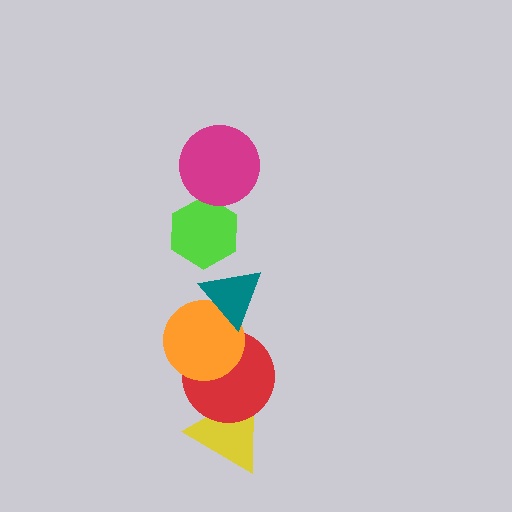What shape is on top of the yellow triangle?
The red circle is on top of the yellow triangle.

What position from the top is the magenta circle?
The magenta circle is 1st from the top.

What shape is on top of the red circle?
The orange circle is on top of the red circle.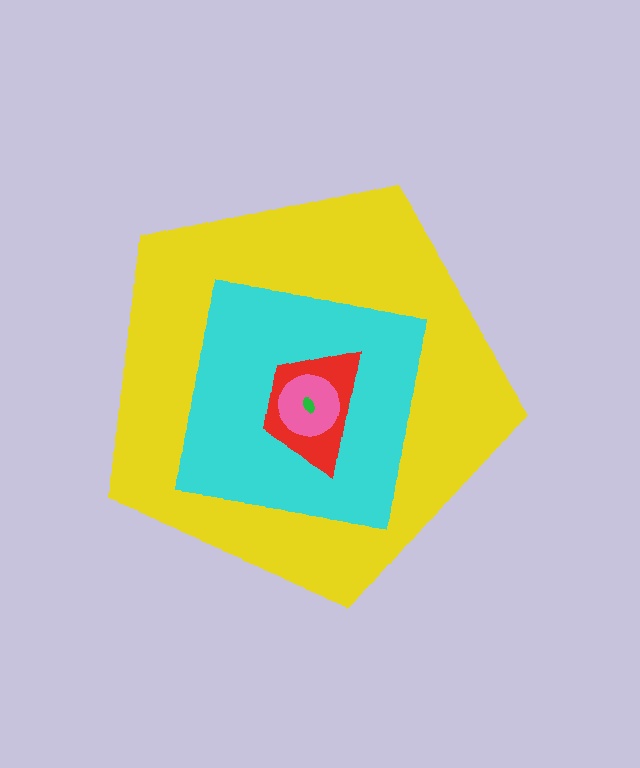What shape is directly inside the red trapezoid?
The pink circle.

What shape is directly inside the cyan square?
The red trapezoid.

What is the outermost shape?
The yellow pentagon.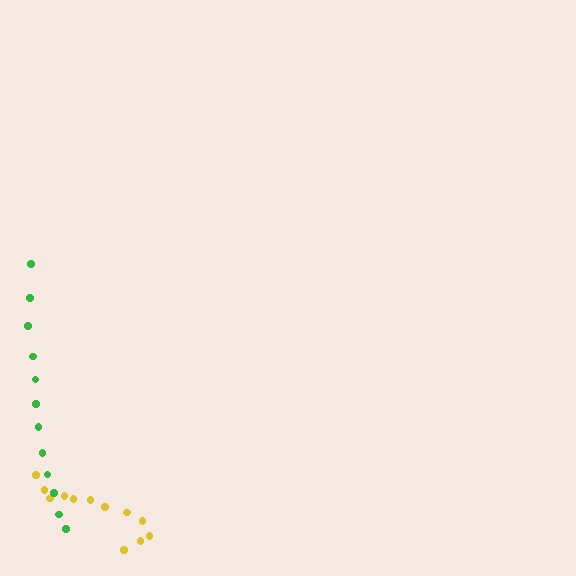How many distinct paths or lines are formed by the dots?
There are 2 distinct paths.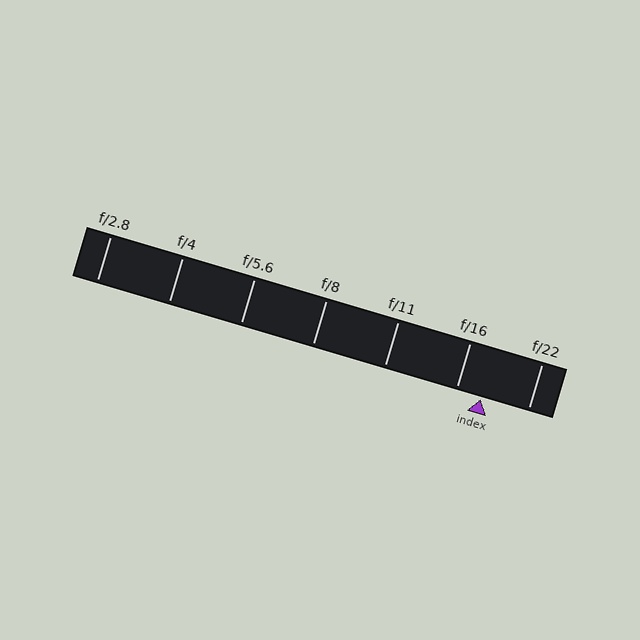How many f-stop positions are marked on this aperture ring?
There are 7 f-stop positions marked.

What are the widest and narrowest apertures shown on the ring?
The widest aperture shown is f/2.8 and the narrowest is f/22.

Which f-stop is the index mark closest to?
The index mark is closest to f/16.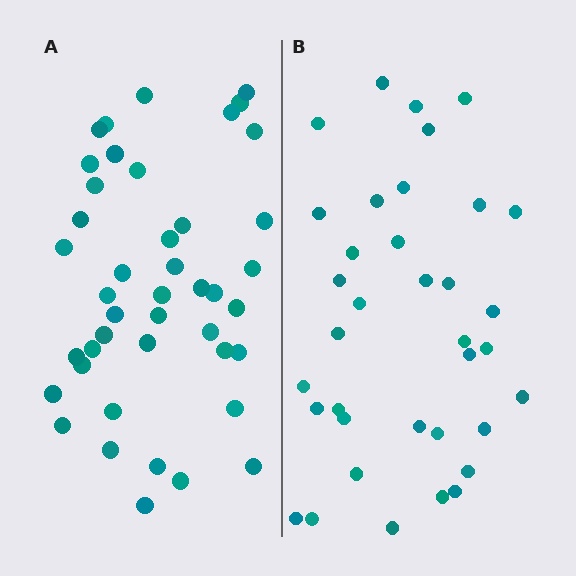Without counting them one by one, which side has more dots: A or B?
Region A (the left region) has more dots.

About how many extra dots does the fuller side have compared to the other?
Region A has roughly 8 or so more dots than region B.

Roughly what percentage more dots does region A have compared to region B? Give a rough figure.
About 20% more.